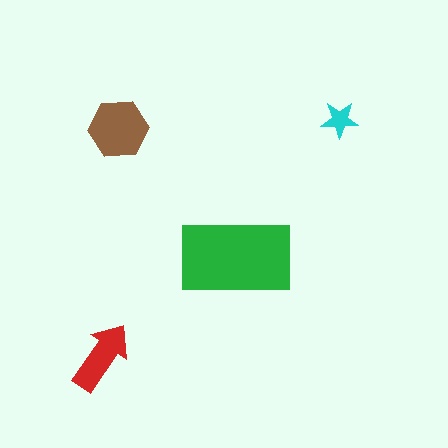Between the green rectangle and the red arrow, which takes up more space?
The green rectangle.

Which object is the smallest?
The cyan star.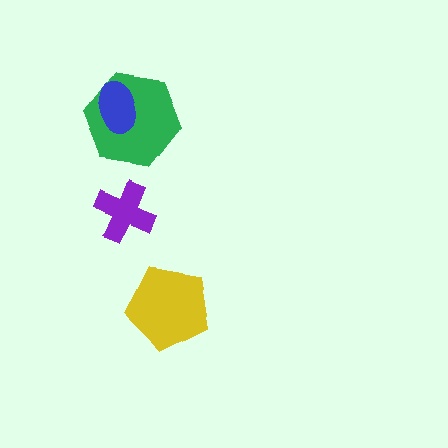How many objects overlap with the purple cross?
0 objects overlap with the purple cross.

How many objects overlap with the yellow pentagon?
0 objects overlap with the yellow pentagon.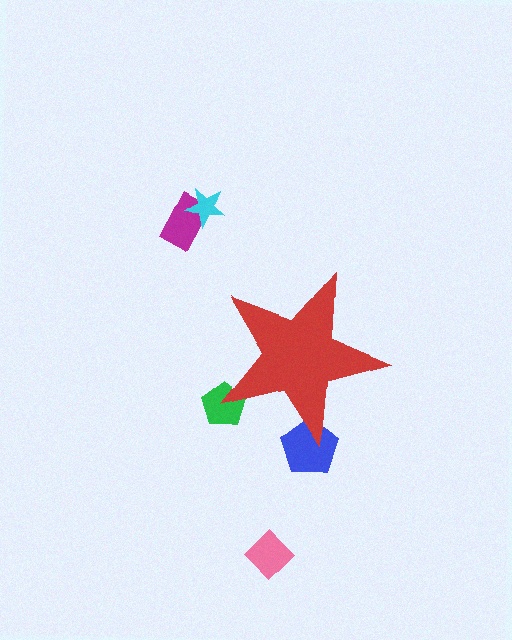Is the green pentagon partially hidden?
Yes, the green pentagon is partially hidden behind the red star.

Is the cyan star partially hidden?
No, the cyan star is fully visible.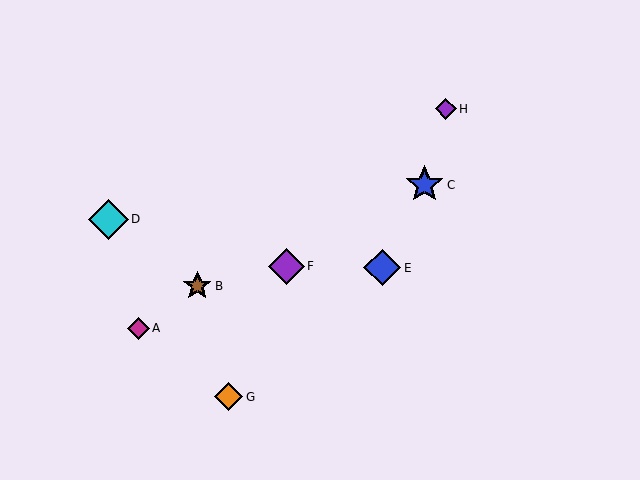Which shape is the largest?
The cyan diamond (labeled D) is the largest.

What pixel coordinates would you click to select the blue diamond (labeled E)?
Click at (382, 268) to select the blue diamond E.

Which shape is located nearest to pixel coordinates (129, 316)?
The magenta diamond (labeled A) at (138, 328) is nearest to that location.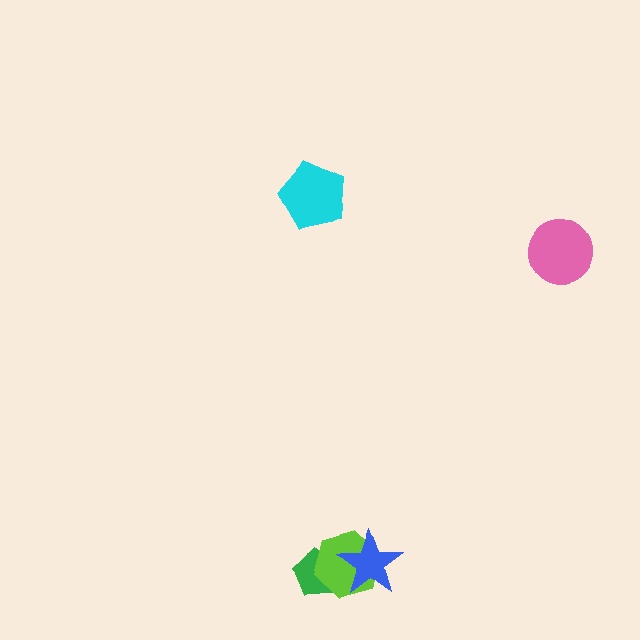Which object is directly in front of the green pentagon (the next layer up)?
The lime hexagon is directly in front of the green pentagon.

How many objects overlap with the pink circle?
0 objects overlap with the pink circle.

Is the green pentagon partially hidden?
Yes, it is partially covered by another shape.